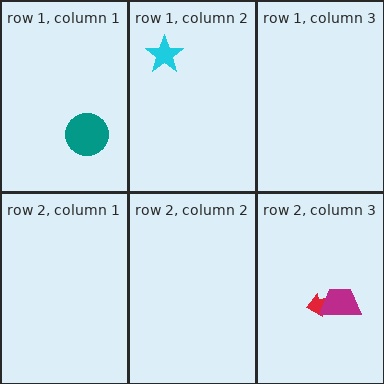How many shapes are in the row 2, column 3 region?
2.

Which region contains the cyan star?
The row 1, column 2 region.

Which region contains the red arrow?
The row 2, column 3 region.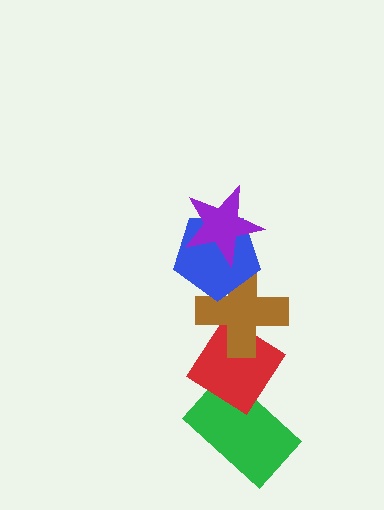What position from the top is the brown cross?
The brown cross is 3rd from the top.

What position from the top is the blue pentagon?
The blue pentagon is 2nd from the top.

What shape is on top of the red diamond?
The brown cross is on top of the red diamond.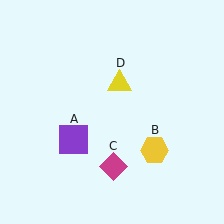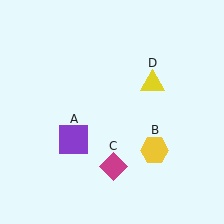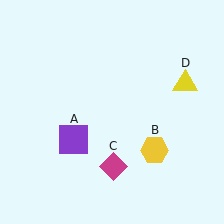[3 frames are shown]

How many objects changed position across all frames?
1 object changed position: yellow triangle (object D).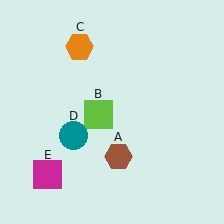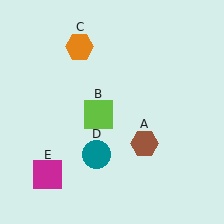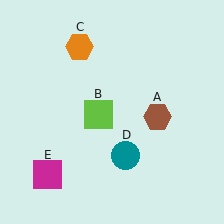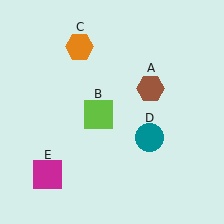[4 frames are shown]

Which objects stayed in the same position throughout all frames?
Lime square (object B) and orange hexagon (object C) and magenta square (object E) remained stationary.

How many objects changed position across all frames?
2 objects changed position: brown hexagon (object A), teal circle (object D).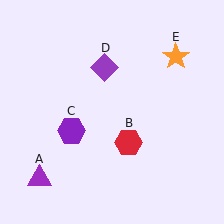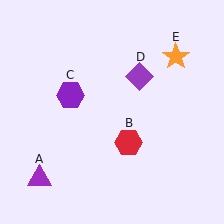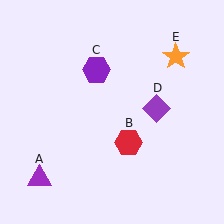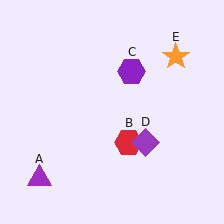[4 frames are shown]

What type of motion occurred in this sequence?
The purple hexagon (object C), purple diamond (object D) rotated clockwise around the center of the scene.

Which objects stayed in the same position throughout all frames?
Purple triangle (object A) and red hexagon (object B) and orange star (object E) remained stationary.